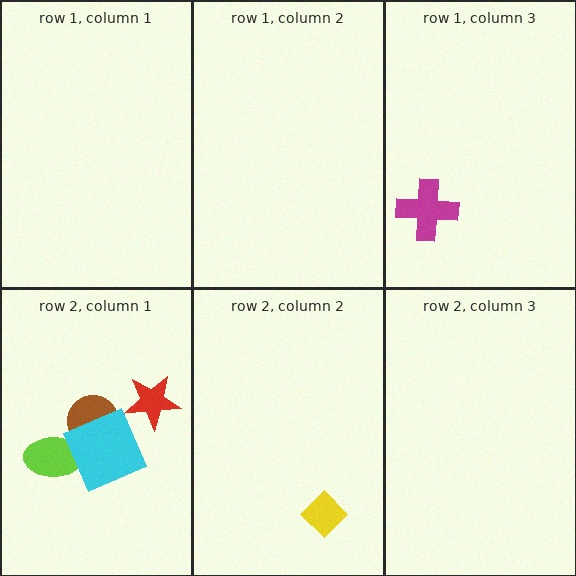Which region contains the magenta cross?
The row 1, column 3 region.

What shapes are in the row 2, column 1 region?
The brown circle, the lime ellipse, the cyan square, the red star.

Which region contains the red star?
The row 2, column 1 region.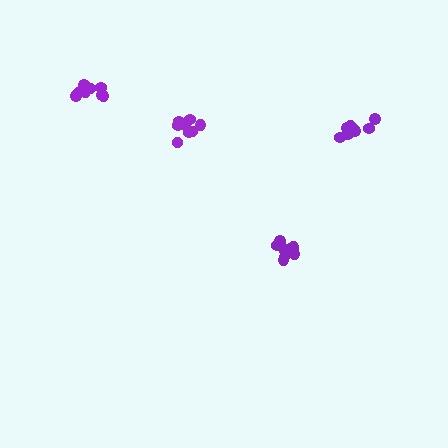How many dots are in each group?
Group 1: 9 dots, Group 2: 11 dots, Group 3: 9 dots, Group 4: 9 dots (38 total).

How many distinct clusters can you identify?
There are 4 distinct clusters.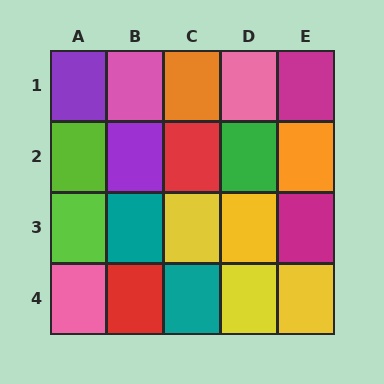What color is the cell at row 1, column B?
Pink.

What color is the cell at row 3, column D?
Yellow.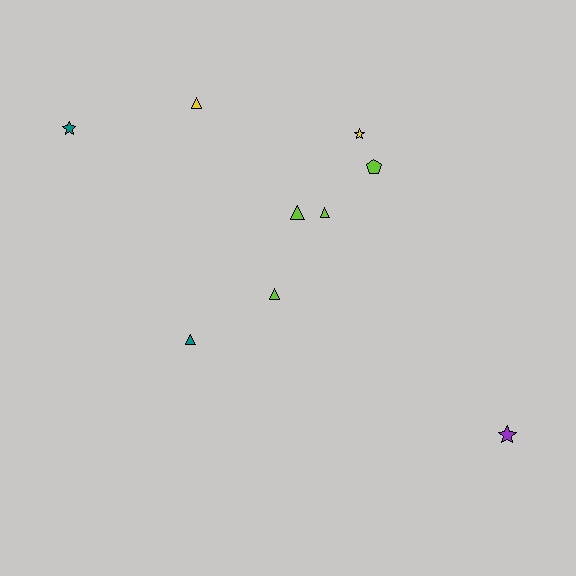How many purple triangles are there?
There are no purple triangles.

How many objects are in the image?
There are 9 objects.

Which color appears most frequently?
Lime, with 4 objects.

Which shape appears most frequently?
Triangle, with 5 objects.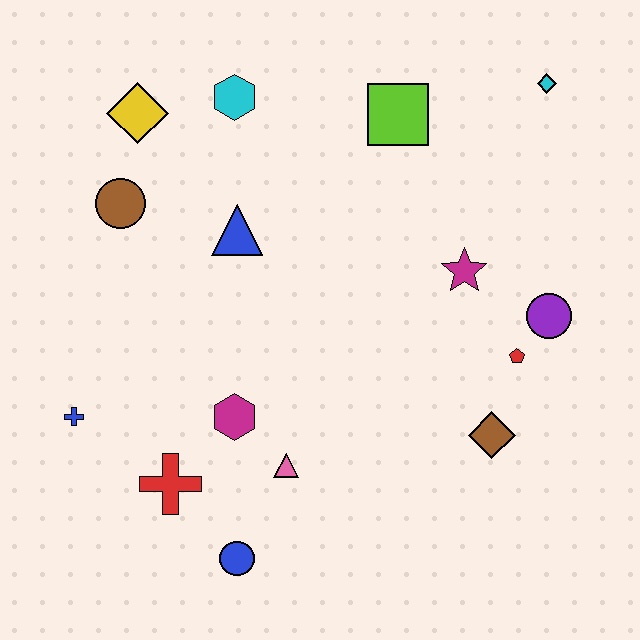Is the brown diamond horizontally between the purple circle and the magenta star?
Yes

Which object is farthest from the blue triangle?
The cyan diamond is farthest from the blue triangle.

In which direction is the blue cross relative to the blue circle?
The blue cross is to the left of the blue circle.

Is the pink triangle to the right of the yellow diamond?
Yes